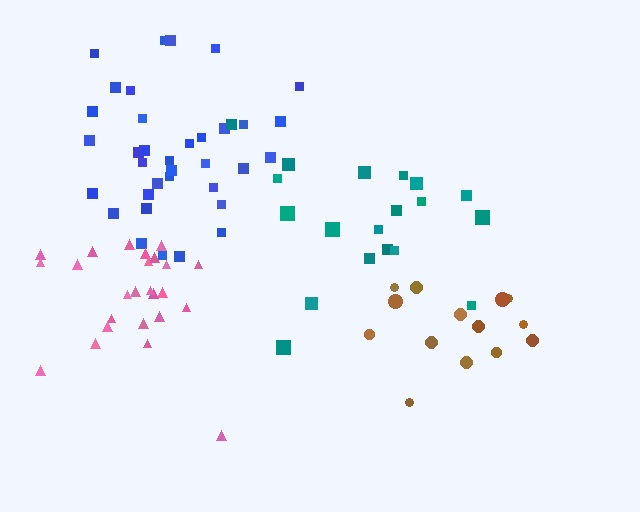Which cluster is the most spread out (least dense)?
Teal.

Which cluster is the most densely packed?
Blue.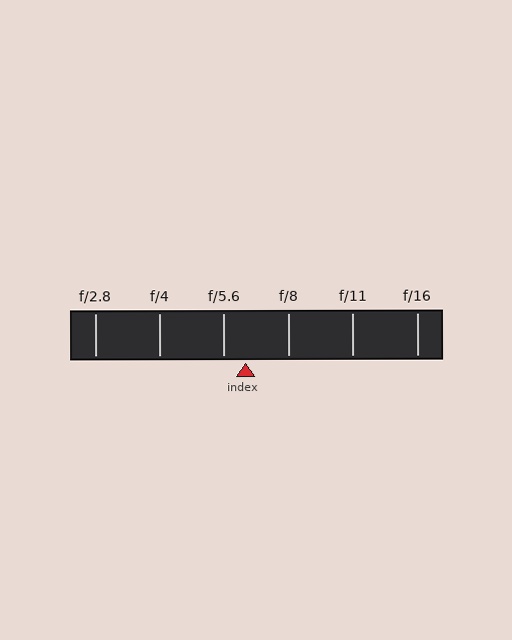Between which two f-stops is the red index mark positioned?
The index mark is between f/5.6 and f/8.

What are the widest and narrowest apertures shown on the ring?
The widest aperture shown is f/2.8 and the narrowest is f/16.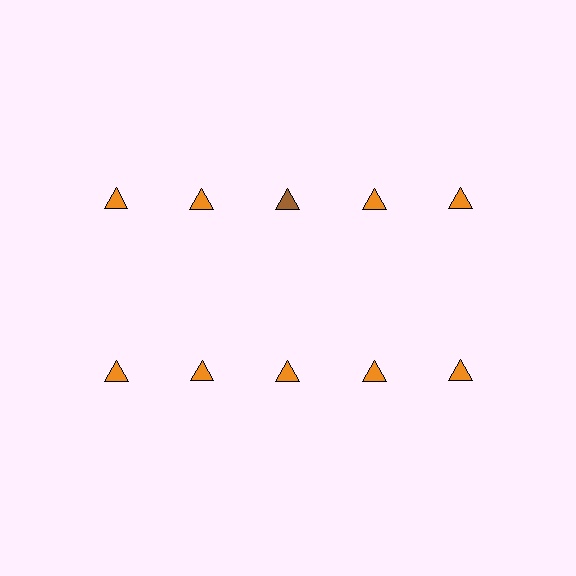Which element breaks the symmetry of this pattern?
The brown triangle in the top row, center column breaks the symmetry. All other shapes are orange triangles.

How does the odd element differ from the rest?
It has a different color: brown instead of orange.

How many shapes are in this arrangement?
There are 10 shapes arranged in a grid pattern.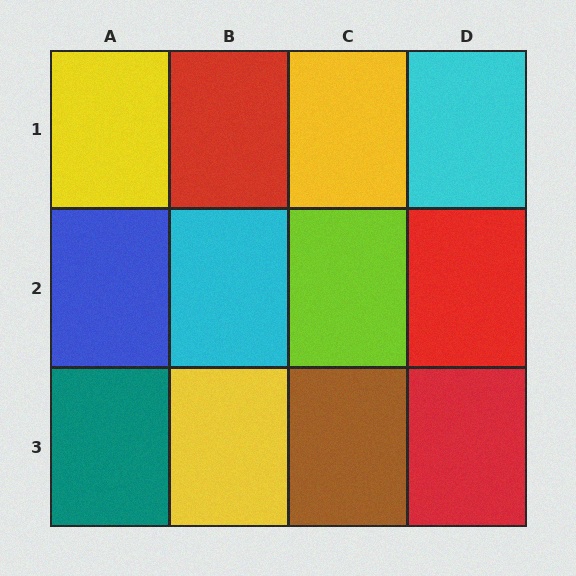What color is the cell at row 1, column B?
Red.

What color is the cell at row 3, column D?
Red.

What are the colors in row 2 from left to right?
Blue, cyan, lime, red.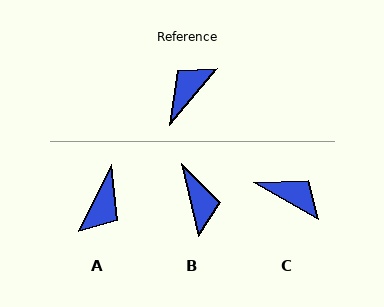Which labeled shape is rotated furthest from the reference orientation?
A, about 166 degrees away.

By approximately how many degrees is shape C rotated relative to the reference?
Approximately 79 degrees clockwise.